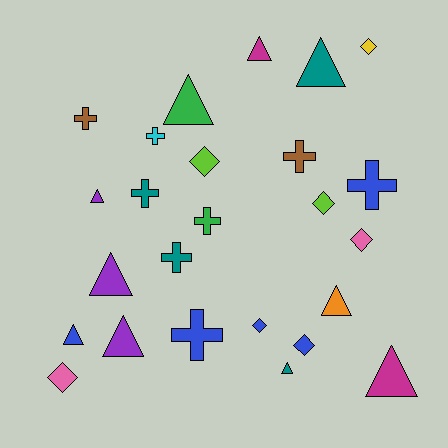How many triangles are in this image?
There are 10 triangles.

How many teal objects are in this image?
There are 4 teal objects.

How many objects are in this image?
There are 25 objects.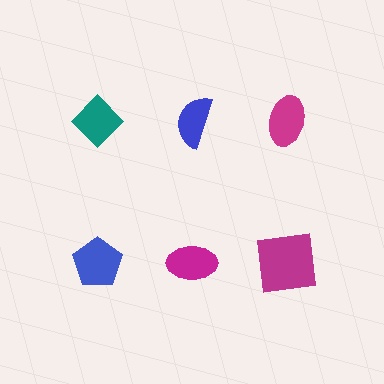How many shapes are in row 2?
3 shapes.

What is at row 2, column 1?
A blue pentagon.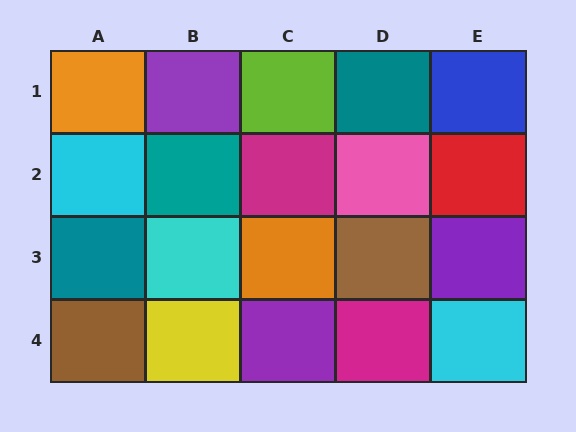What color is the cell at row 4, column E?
Cyan.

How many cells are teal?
3 cells are teal.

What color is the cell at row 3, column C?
Orange.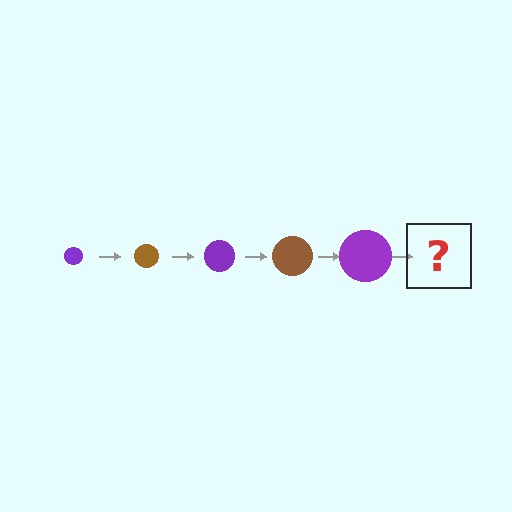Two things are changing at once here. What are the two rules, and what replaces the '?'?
The two rules are that the circle grows larger each step and the color cycles through purple and brown. The '?' should be a brown circle, larger than the previous one.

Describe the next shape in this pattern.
It should be a brown circle, larger than the previous one.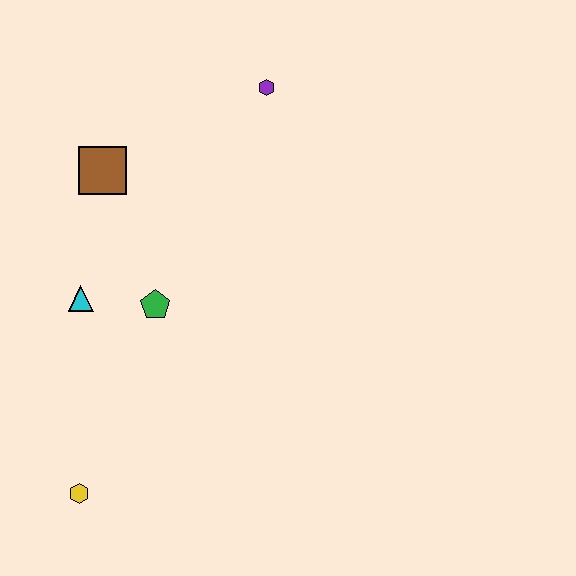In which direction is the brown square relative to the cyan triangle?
The brown square is above the cyan triangle.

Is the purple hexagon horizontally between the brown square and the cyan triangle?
No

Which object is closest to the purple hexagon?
The brown square is closest to the purple hexagon.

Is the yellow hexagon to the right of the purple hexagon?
No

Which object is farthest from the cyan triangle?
The purple hexagon is farthest from the cyan triangle.